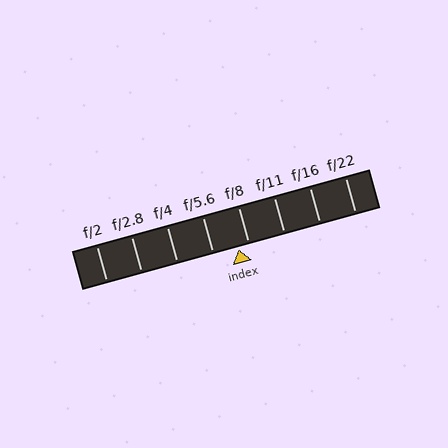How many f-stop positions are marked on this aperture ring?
There are 8 f-stop positions marked.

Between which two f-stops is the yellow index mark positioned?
The index mark is between f/5.6 and f/8.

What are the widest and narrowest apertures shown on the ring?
The widest aperture shown is f/2 and the narrowest is f/22.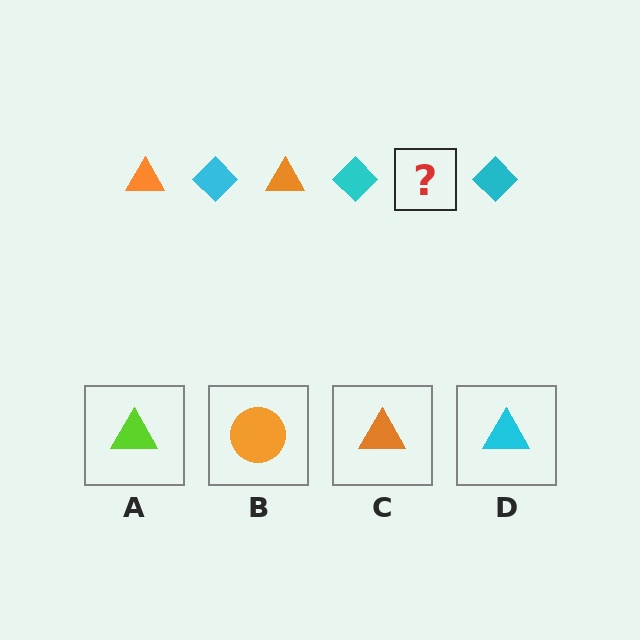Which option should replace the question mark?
Option C.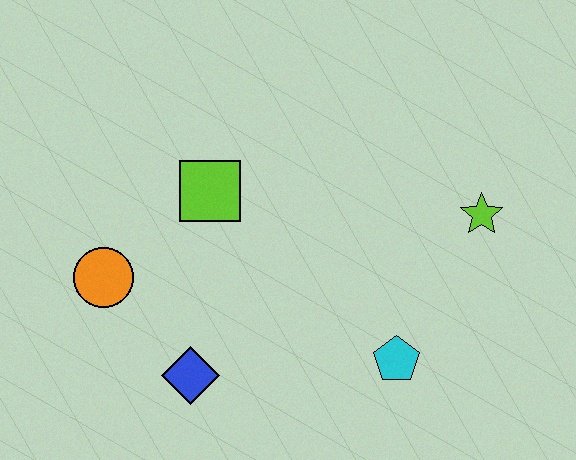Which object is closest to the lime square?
The orange circle is closest to the lime square.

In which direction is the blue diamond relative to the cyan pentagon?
The blue diamond is to the left of the cyan pentagon.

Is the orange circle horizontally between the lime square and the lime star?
No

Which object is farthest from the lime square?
The lime star is farthest from the lime square.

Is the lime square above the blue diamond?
Yes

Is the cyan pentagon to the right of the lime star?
No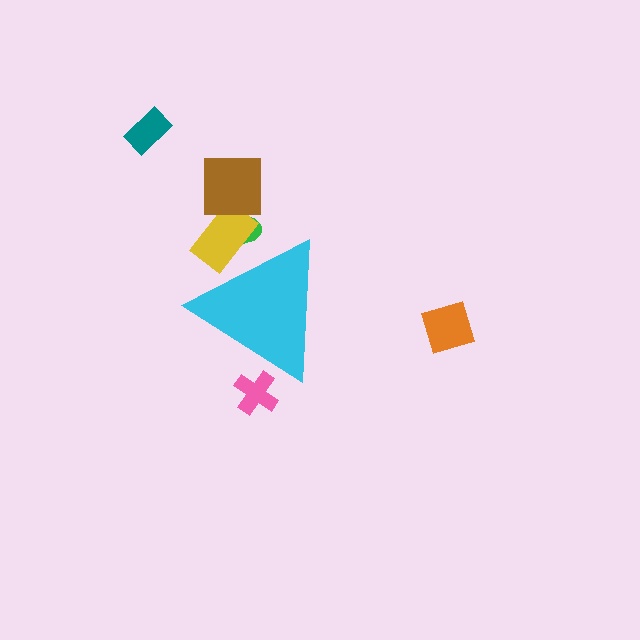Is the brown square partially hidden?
No, the brown square is fully visible.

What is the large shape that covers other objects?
A cyan triangle.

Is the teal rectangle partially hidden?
No, the teal rectangle is fully visible.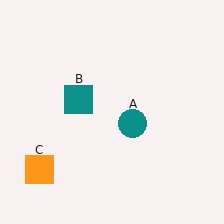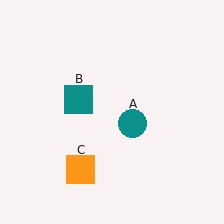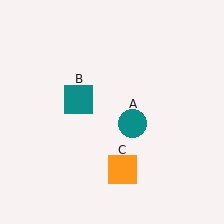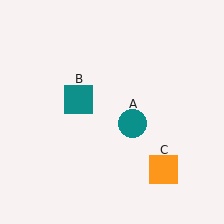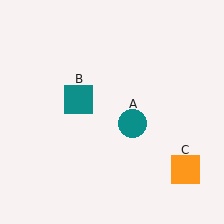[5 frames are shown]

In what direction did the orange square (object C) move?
The orange square (object C) moved right.